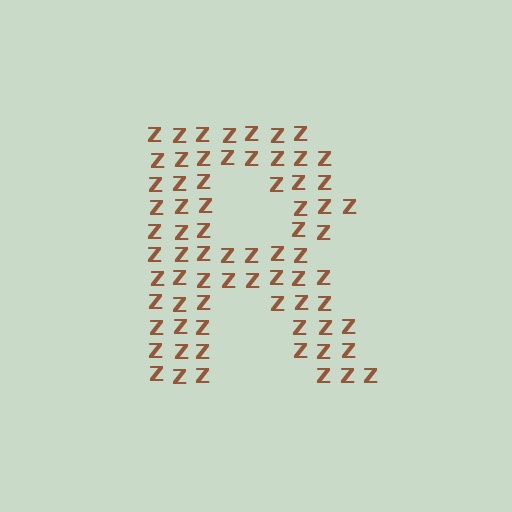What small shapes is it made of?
It is made of small letter Z's.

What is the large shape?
The large shape is the letter R.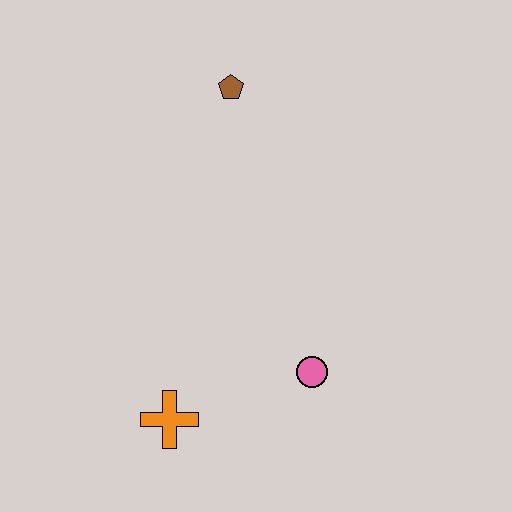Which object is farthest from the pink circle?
The brown pentagon is farthest from the pink circle.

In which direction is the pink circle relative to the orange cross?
The pink circle is to the right of the orange cross.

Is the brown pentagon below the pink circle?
No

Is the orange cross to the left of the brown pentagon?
Yes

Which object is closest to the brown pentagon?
The pink circle is closest to the brown pentagon.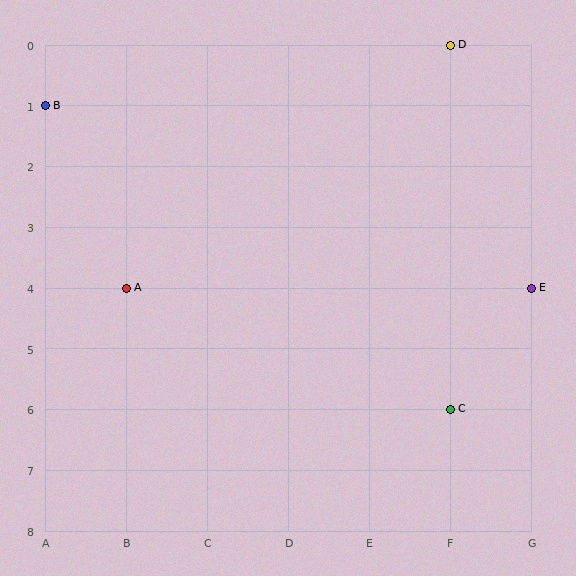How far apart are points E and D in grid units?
Points E and D are 1 column and 4 rows apart (about 4.1 grid units diagonally).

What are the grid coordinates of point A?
Point A is at grid coordinates (B, 4).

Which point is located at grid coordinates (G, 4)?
Point E is at (G, 4).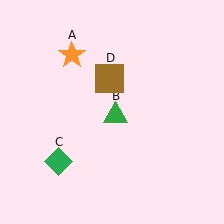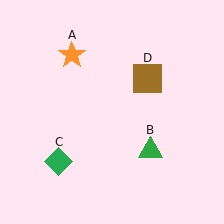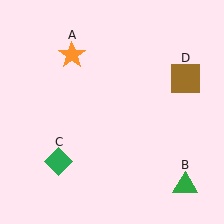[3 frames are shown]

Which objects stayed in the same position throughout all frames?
Orange star (object A) and green diamond (object C) remained stationary.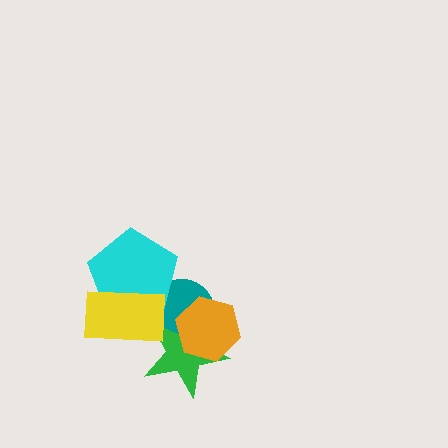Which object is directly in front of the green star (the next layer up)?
The yellow rectangle is directly in front of the green star.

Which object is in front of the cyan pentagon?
The yellow rectangle is in front of the cyan pentagon.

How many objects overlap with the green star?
3 objects overlap with the green star.